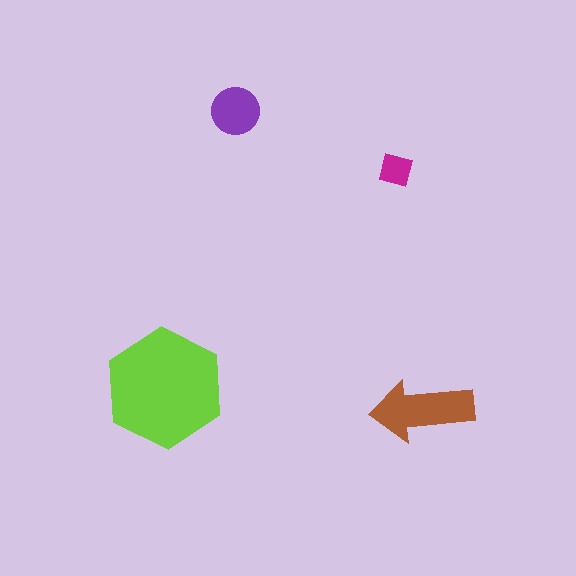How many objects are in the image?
There are 4 objects in the image.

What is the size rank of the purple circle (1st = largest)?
3rd.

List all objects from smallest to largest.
The magenta square, the purple circle, the brown arrow, the lime hexagon.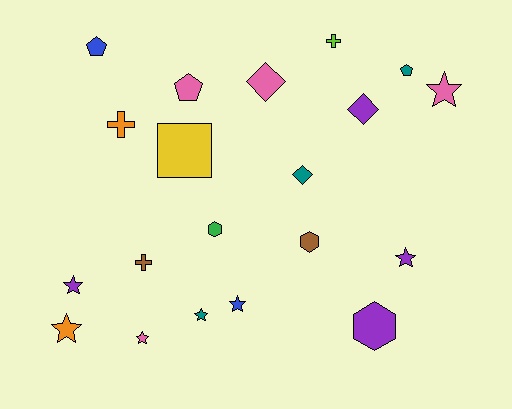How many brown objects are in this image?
There are 2 brown objects.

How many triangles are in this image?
There are no triangles.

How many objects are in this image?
There are 20 objects.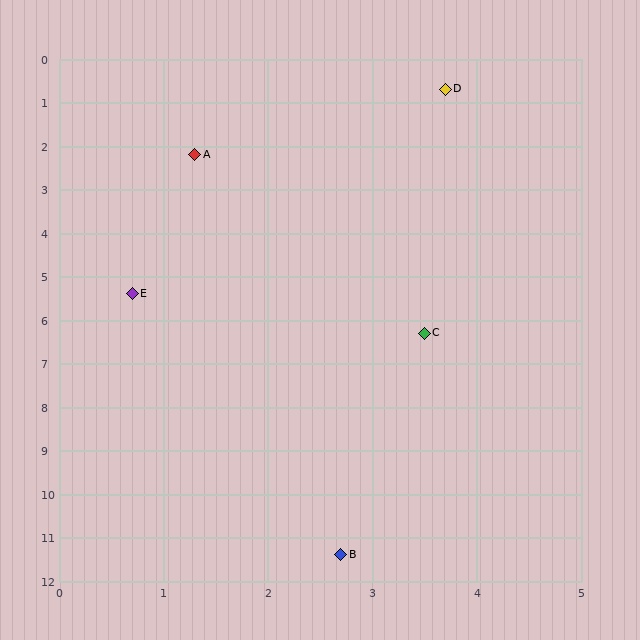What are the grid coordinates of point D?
Point D is at approximately (3.7, 0.7).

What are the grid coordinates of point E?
Point E is at approximately (0.7, 5.4).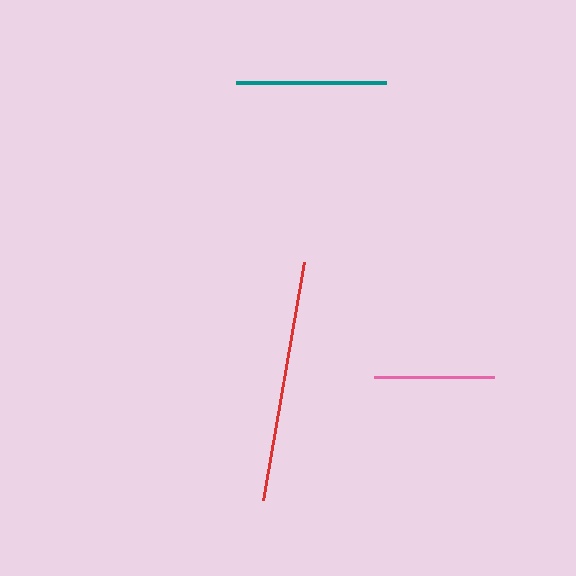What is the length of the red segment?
The red segment is approximately 241 pixels long.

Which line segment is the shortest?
The pink line is the shortest at approximately 119 pixels.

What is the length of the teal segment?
The teal segment is approximately 149 pixels long.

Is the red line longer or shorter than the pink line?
The red line is longer than the pink line.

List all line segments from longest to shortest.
From longest to shortest: red, teal, pink.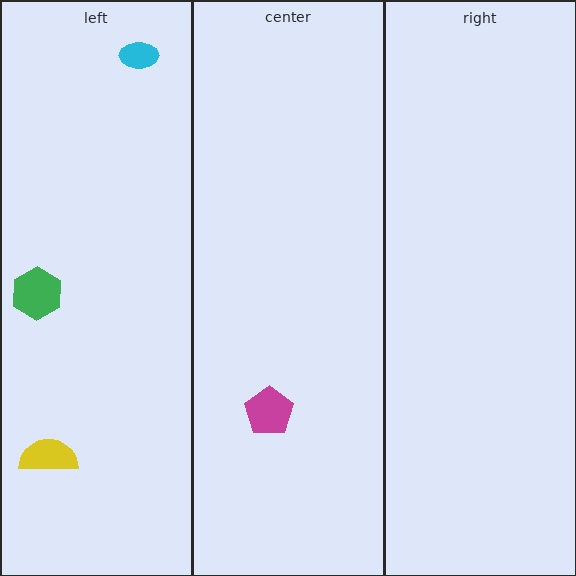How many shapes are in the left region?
3.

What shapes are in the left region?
The yellow semicircle, the cyan ellipse, the green hexagon.